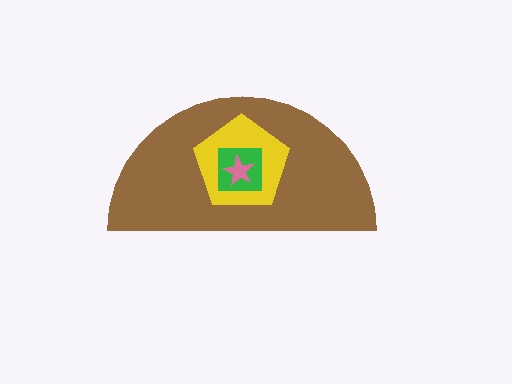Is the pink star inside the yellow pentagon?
Yes.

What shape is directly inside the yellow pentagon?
The green square.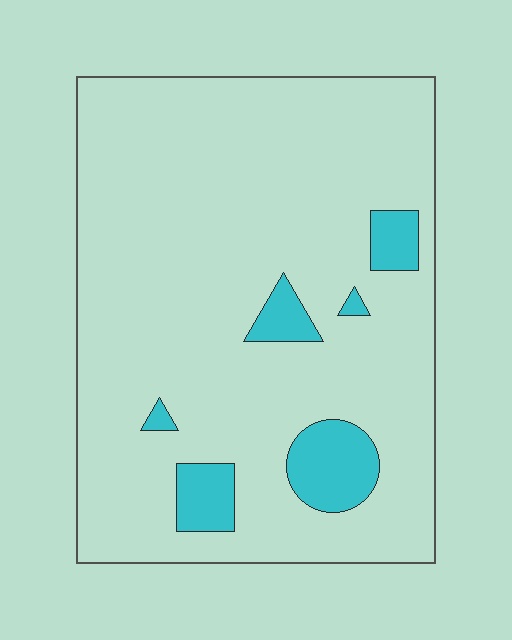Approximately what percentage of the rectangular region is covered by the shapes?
Approximately 10%.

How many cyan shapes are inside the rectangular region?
6.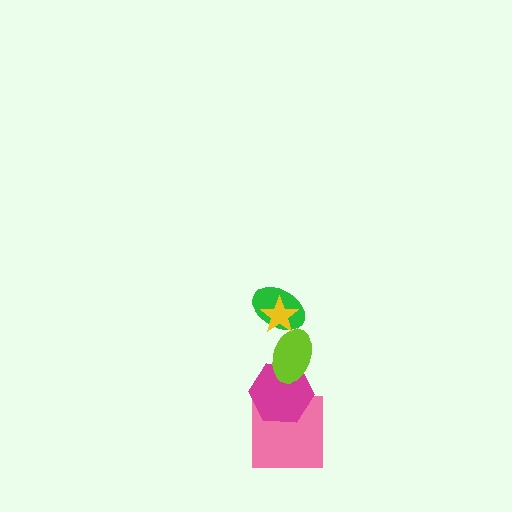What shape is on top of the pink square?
The magenta hexagon is on top of the pink square.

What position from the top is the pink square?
The pink square is 5th from the top.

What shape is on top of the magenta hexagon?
The lime ellipse is on top of the magenta hexagon.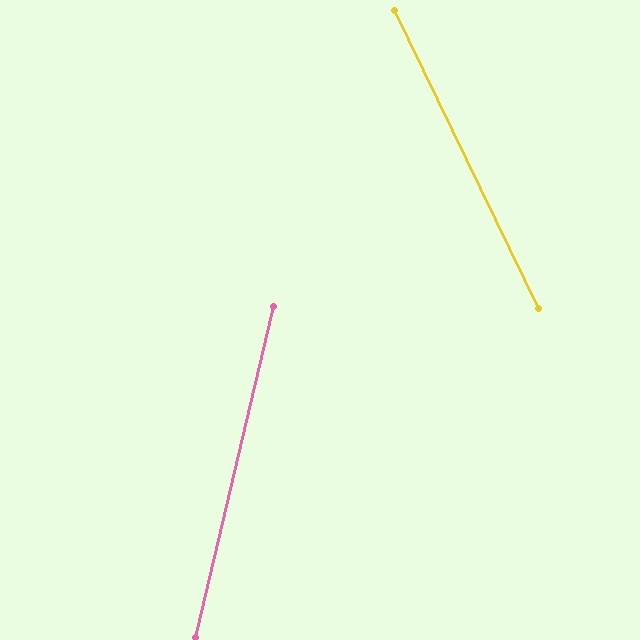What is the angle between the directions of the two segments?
Approximately 39 degrees.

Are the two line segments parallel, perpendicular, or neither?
Neither parallel nor perpendicular — they differ by about 39°.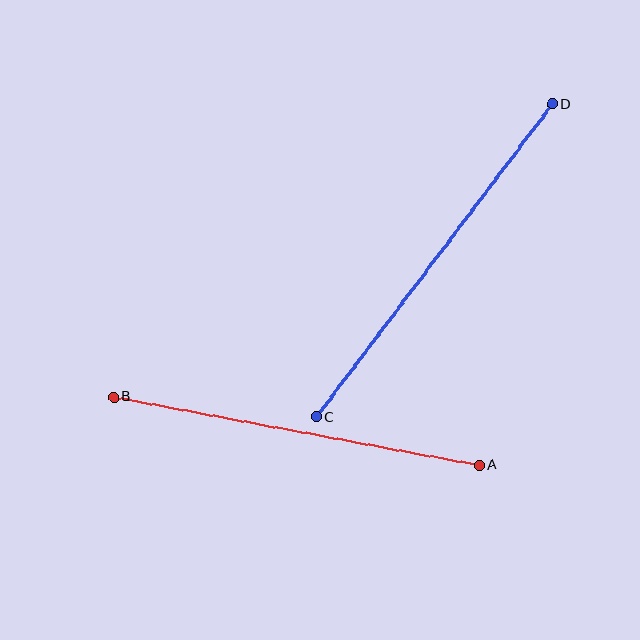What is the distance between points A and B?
The distance is approximately 372 pixels.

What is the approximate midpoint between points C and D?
The midpoint is at approximately (435, 261) pixels.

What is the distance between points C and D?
The distance is approximately 392 pixels.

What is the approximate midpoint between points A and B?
The midpoint is at approximately (296, 431) pixels.